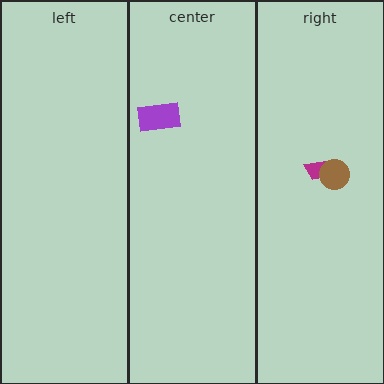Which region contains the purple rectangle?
The center region.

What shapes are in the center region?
The purple rectangle.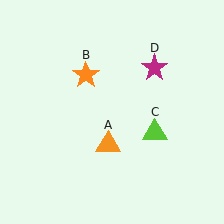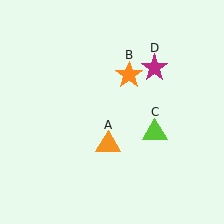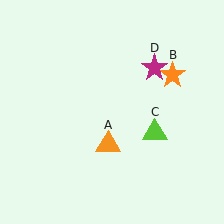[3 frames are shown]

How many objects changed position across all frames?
1 object changed position: orange star (object B).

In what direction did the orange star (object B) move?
The orange star (object B) moved right.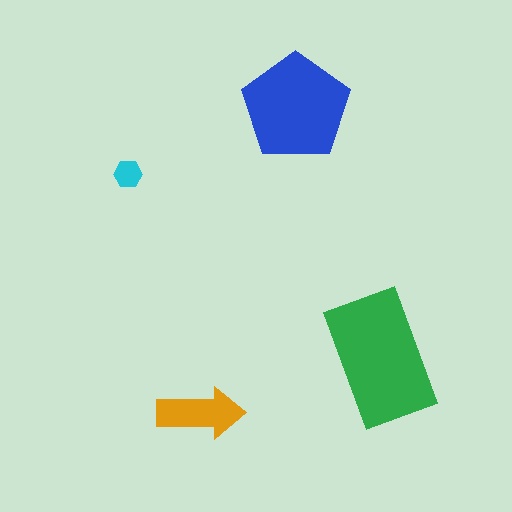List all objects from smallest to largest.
The cyan hexagon, the orange arrow, the blue pentagon, the green rectangle.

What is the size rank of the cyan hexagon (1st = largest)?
4th.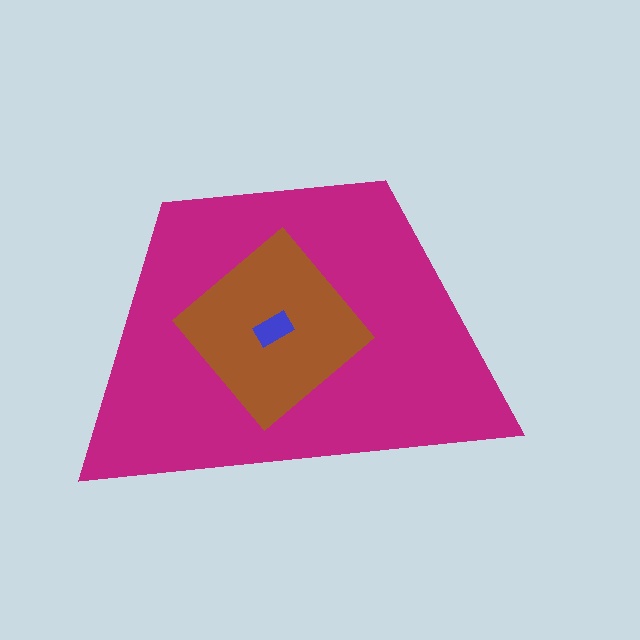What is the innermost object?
The blue rectangle.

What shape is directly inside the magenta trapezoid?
The brown diamond.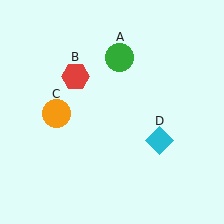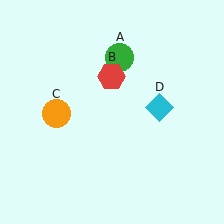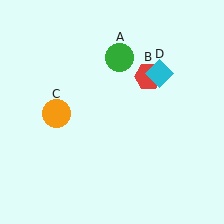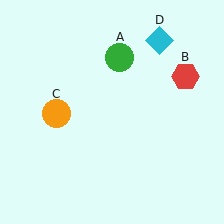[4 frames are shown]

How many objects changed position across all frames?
2 objects changed position: red hexagon (object B), cyan diamond (object D).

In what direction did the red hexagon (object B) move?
The red hexagon (object B) moved right.